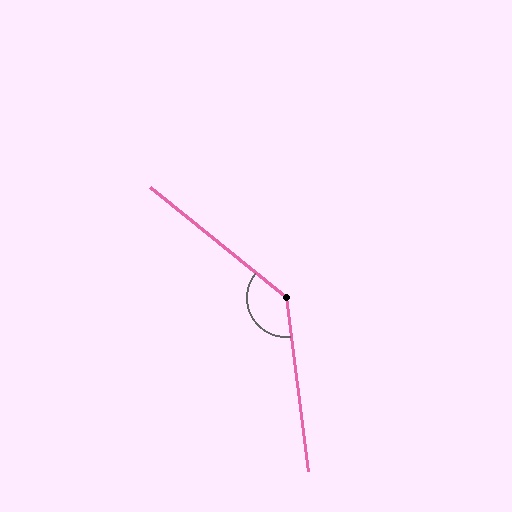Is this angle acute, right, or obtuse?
It is obtuse.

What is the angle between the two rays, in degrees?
Approximately 136 degrees.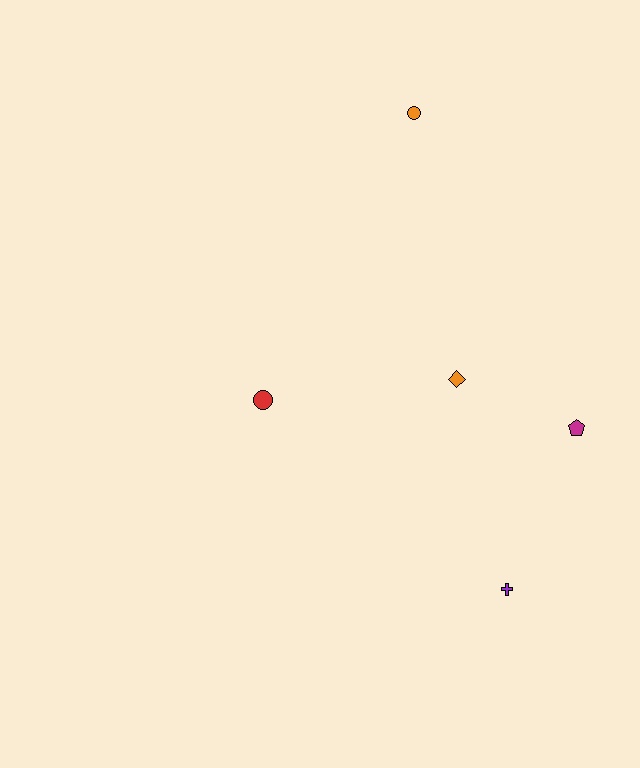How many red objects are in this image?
There is 1 red object.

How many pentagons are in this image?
There is 1 pentagon.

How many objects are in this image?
There are 5 objects.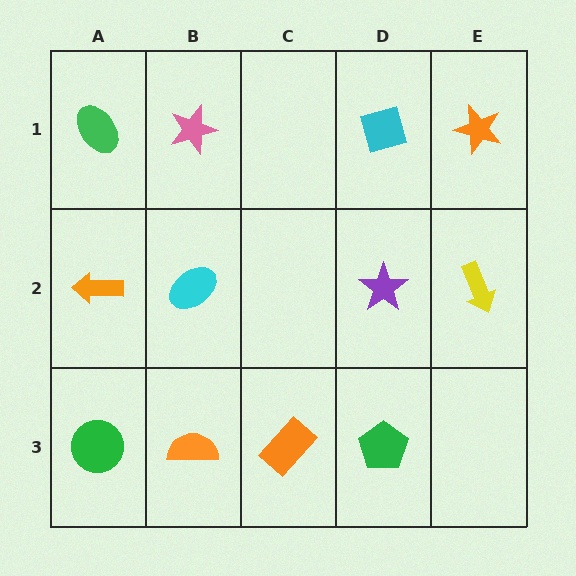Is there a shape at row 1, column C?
No, that cell is empty.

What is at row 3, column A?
A green circle.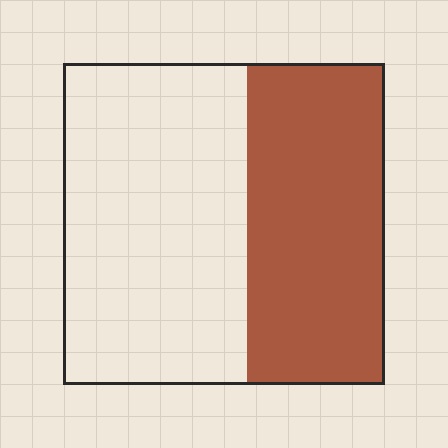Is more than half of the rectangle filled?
No.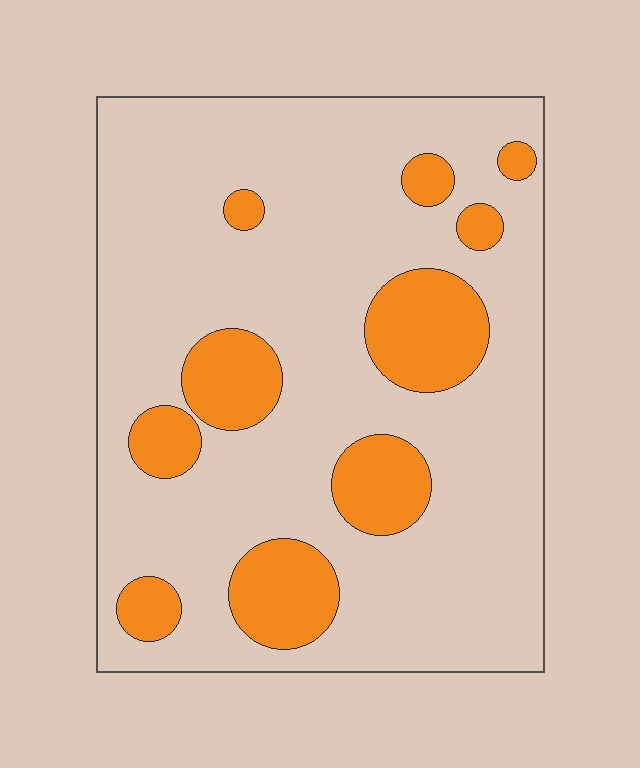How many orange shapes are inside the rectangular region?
10.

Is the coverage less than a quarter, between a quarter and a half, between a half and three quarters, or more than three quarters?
Less than a quarter.